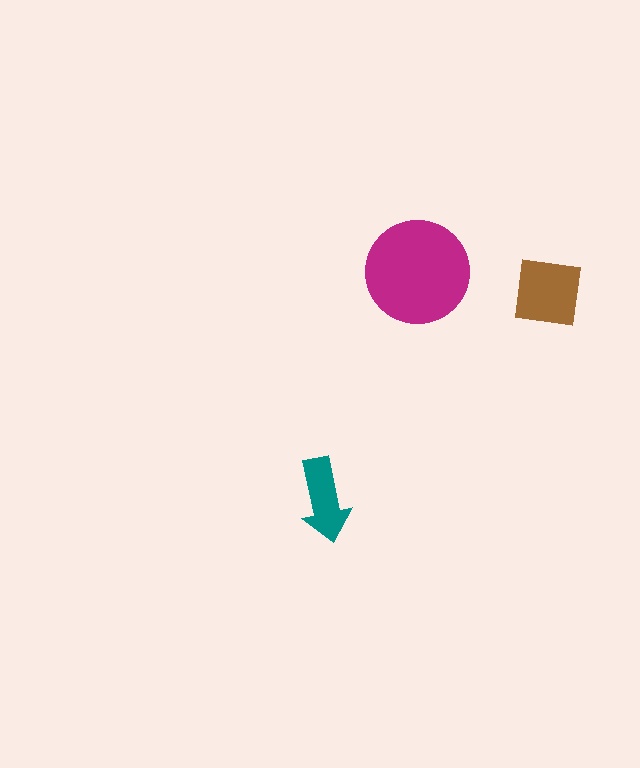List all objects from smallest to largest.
The teal arrow, the brown square, the magenta circle.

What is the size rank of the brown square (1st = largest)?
2nd.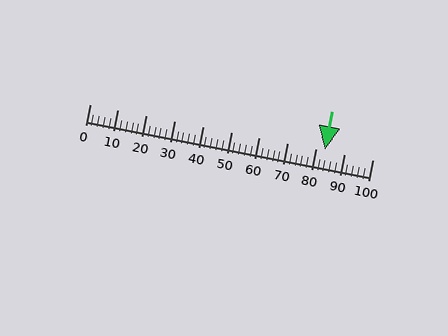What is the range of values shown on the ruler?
The ruler shows values from 0 to 100.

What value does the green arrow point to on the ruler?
The green arrow points to approximately 83.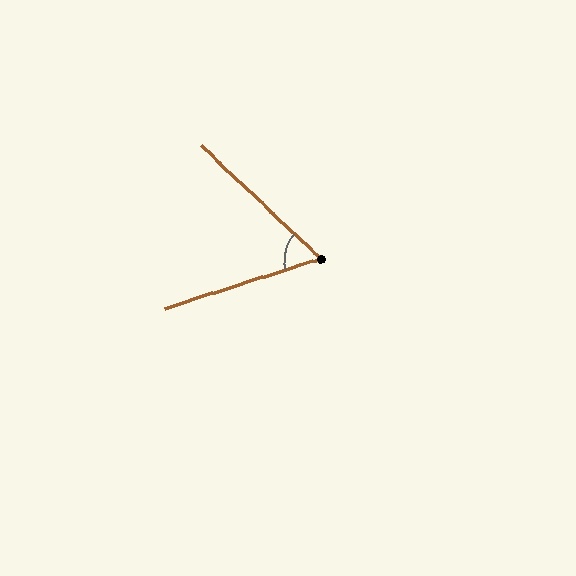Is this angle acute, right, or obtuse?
It is acute.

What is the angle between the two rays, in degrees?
Approximately 61 degrees.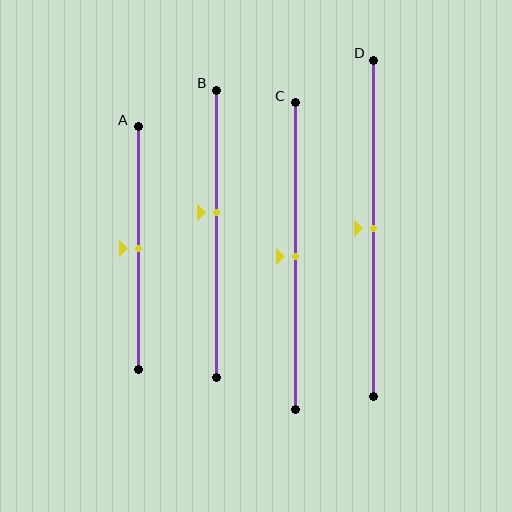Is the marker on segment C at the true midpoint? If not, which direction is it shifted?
Yes, the marker on segment C is at the true midpoint.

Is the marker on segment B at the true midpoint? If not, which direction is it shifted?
No, the marker on segment B is shifted upward by about 8% of the segment length.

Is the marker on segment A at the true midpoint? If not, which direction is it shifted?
Yes, the marker on segment A is at the true midpoint.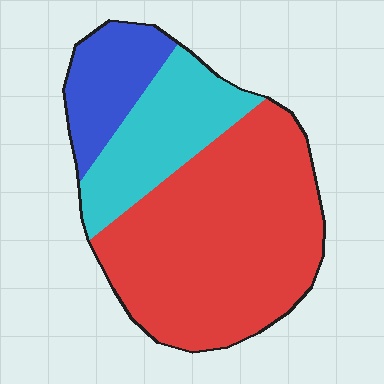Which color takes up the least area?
Blue, at roughly 15%.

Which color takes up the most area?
Red, at roughly 60%.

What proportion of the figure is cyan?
Cyan takes up about one quarter (1/4) of the figure.